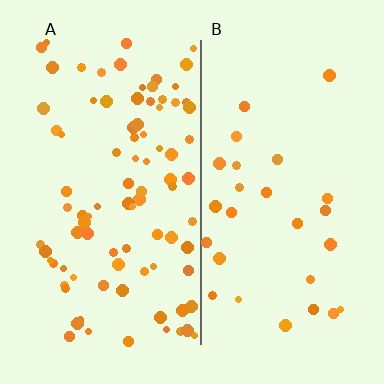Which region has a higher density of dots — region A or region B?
A (the left).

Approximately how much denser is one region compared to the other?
Approximately 3.3× — region A over region B.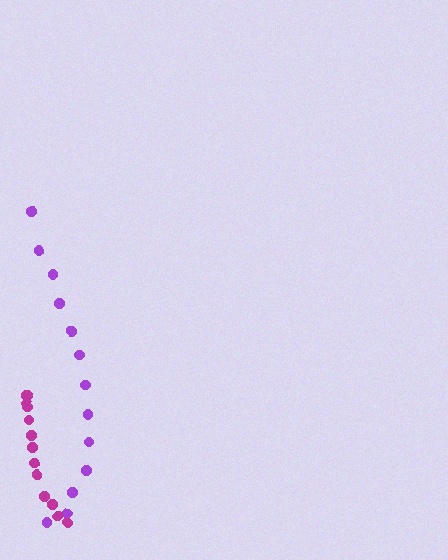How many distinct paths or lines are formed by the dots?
There are 2 distinct paths.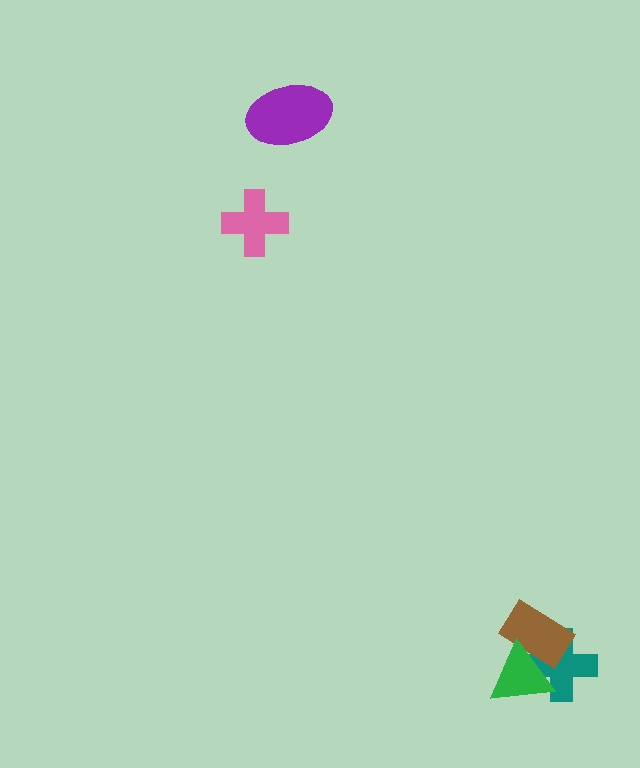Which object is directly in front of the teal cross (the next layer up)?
The brown rectangle is directly in front of the teal cross.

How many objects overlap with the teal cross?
2 objects overlap with the teal cross.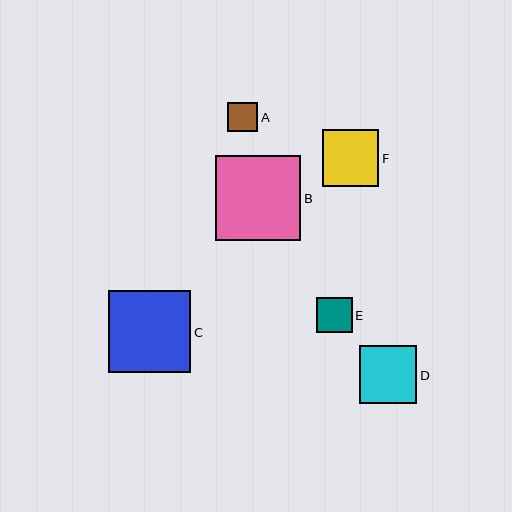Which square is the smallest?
Square A is the smallest with a size of approximately 30 pixels.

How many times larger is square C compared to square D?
Square C is approximately 1.4 times the size of square D.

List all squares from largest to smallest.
From largest to smallest: B, C, D, F, E, A.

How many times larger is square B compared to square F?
Square B is approximately 1.5 times the size of square F.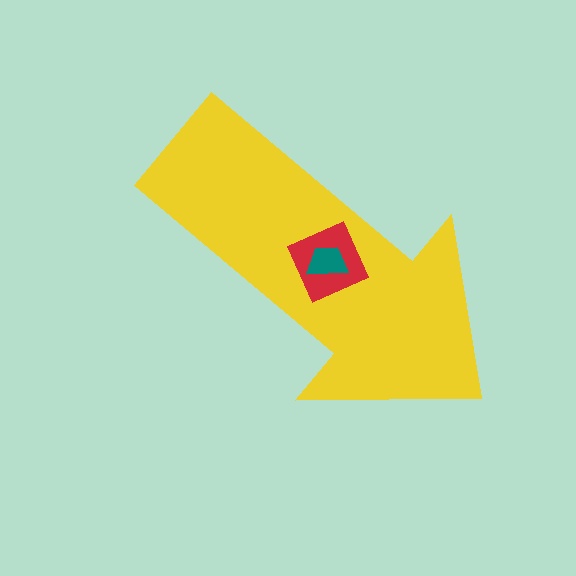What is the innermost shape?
The teal trapezoid.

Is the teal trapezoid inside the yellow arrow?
Yes.